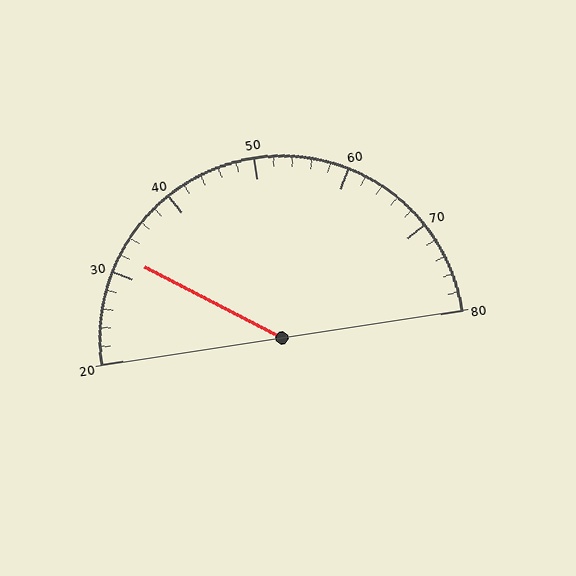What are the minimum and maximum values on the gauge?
The gauge ranges from 20 to 80.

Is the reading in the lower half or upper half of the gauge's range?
The reading is in the lower half of the range (20 to 80).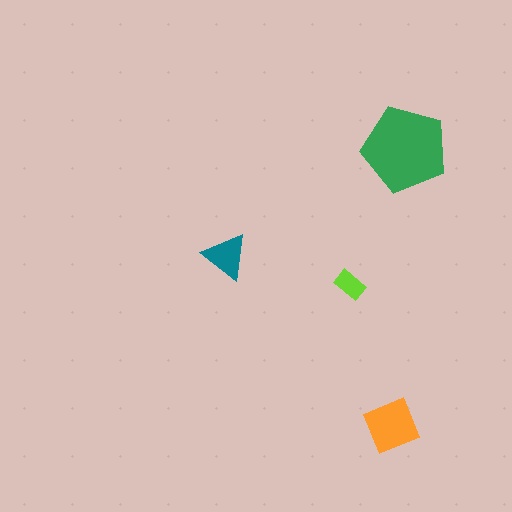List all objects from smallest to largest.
The lime rectangle, the teal triangle, the orange diamond, the green pentagon.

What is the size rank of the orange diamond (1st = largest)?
2nd.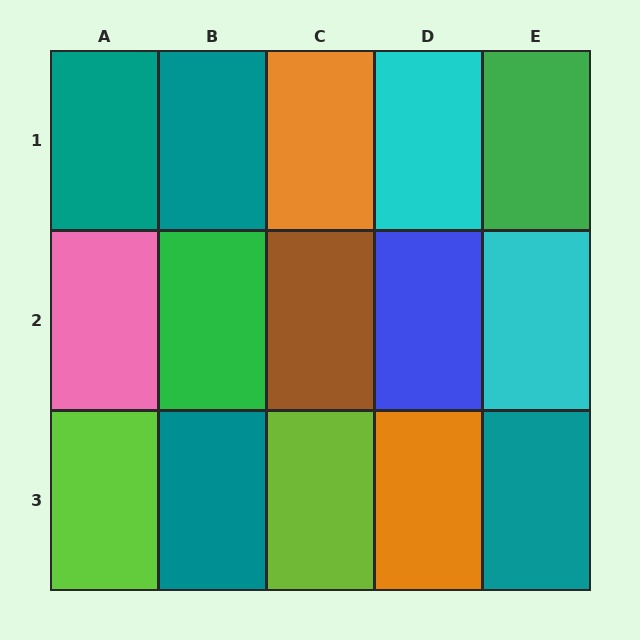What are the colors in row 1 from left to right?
Teal, teal, orange, cyan, green.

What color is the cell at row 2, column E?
Cyan.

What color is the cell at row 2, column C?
Brown.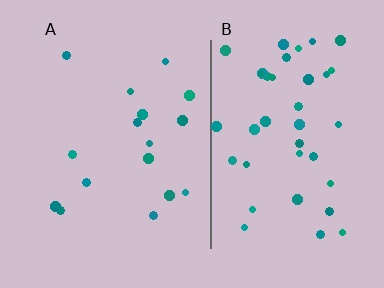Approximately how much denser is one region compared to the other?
Approximately 2.5× — region B over region A.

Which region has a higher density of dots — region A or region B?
B (the right).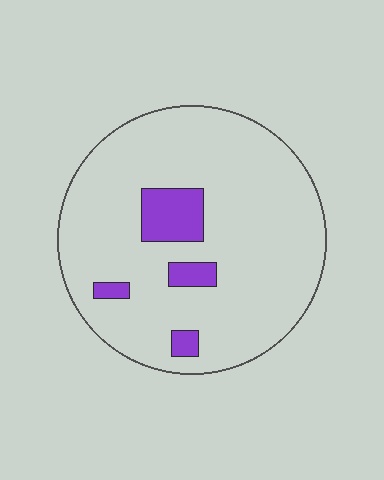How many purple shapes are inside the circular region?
4.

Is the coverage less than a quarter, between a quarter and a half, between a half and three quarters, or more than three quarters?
Less than a quarter.